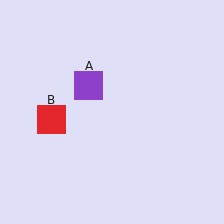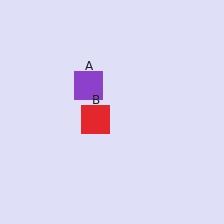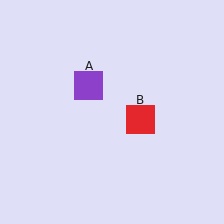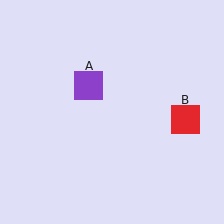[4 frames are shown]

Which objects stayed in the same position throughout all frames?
Purple square (object A) remained stationary.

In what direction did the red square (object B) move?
The red square (object B) moved right.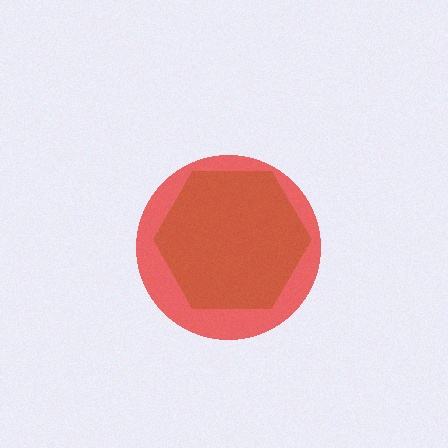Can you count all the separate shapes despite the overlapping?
Yes, there are 2 separate shapes.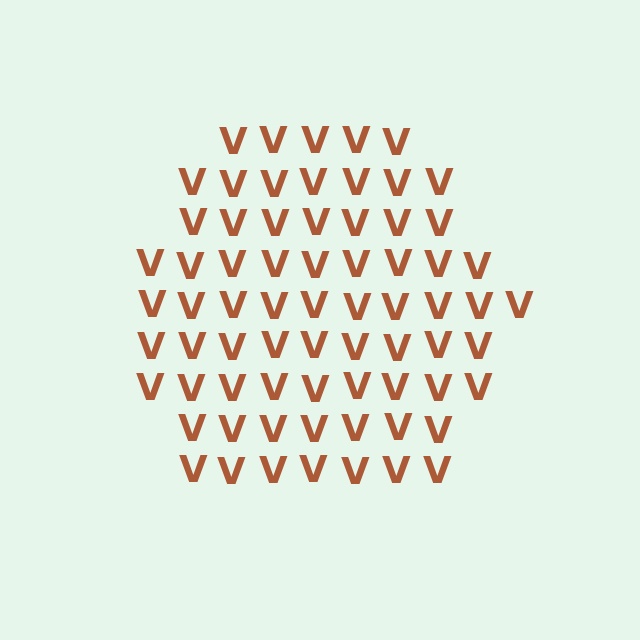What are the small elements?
The small elements are letter V's.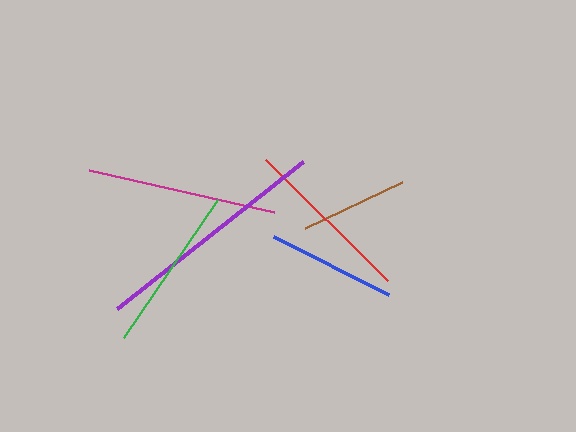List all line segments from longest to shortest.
From longest to shortest: purple, magenta, red, green, blue, brown.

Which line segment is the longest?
The purple line is the longest at approximately 237 pixels.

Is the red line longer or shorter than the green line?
The red line is longer than the green line.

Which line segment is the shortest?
The brown line is the shortest at approximately 107 pixels.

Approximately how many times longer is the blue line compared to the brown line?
The blue line is approximately 1.2 times the length of the brown line.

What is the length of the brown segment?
The brown segment is approximately 107 pixels long.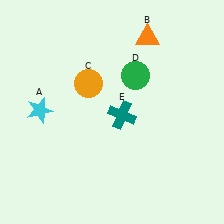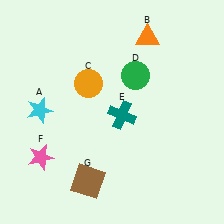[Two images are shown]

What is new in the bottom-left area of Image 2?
A pink star (F) was added in the bottom-left area of Image 2.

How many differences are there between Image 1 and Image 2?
There are 2 differences between the two images.